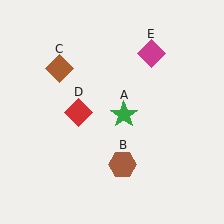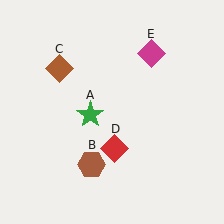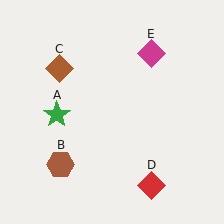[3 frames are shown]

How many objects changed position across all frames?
3 objects changed position: green star (object A), brown hexagon (object B), red diamond (object D).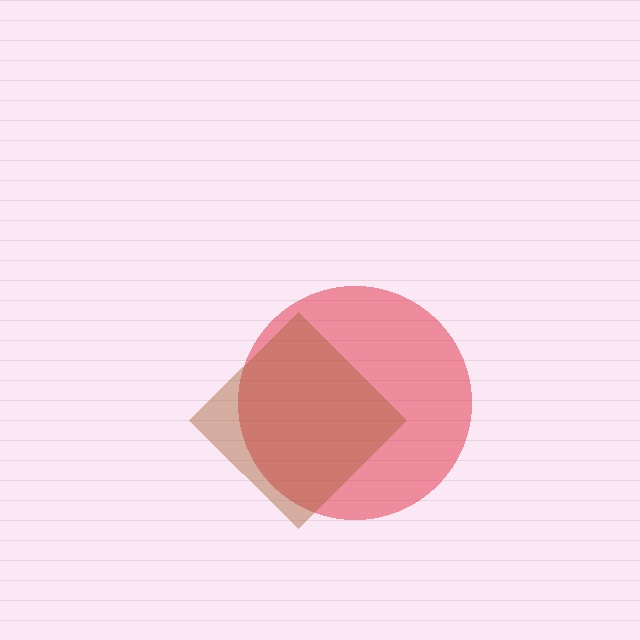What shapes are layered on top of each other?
The layered shapes are: a red circle, a brown diamond.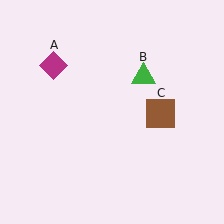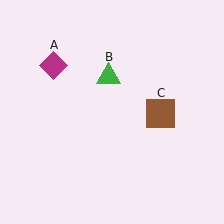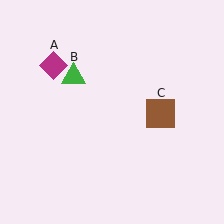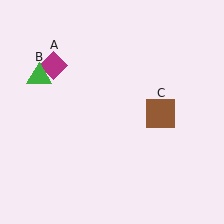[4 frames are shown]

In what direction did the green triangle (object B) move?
The green triangle (object B) moved left.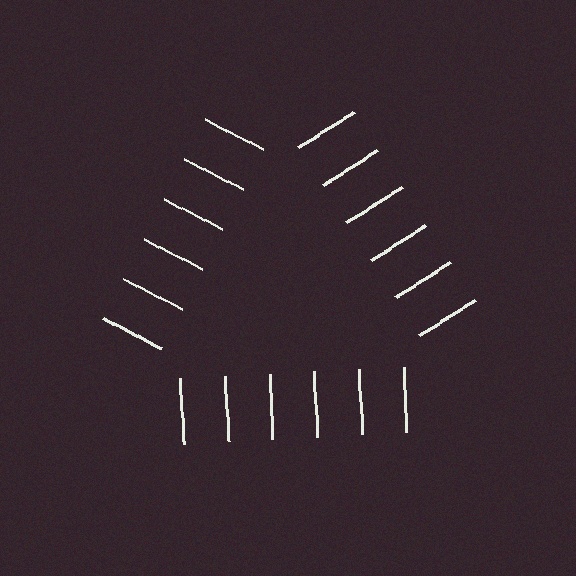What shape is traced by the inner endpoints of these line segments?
An illusory triangle — the line segments terminate on its edges but no continuous stroke is drawn.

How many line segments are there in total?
18 — 6 along each of the 3 edges.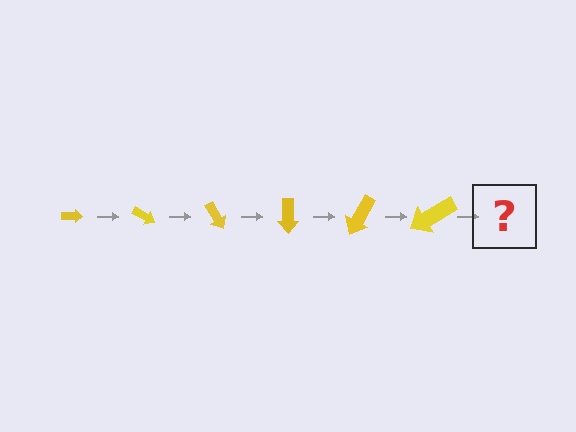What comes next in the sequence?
The next element should be an arrow, larger than the previous one and rotated 180 degrees from the start.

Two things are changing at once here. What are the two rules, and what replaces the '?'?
The two rules are that the arrow grows larger each step and it rotates 30 degrees each step. The '?' should be an arrow, larger than the previous one and rotated 180 degrees from the start.